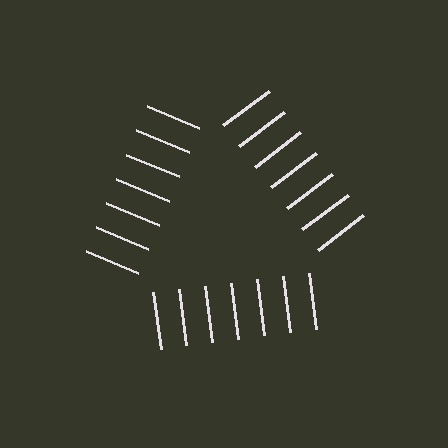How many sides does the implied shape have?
3 sides — the line-ends trace a triangle.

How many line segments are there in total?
21 — 7 along each of the 3 edges.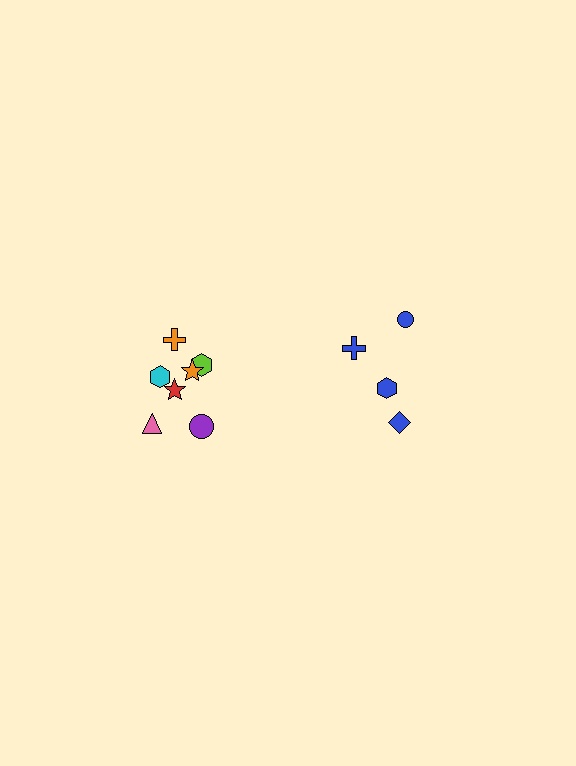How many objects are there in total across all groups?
There are 11 objects.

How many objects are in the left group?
There are 7 objects.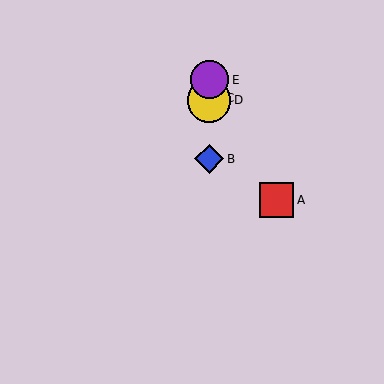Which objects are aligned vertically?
Objects B, C, D, E are aligned vertically.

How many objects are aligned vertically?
4 objects (B, C, D, E) are aligned vertically.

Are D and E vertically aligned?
Yes, both are at x≈209.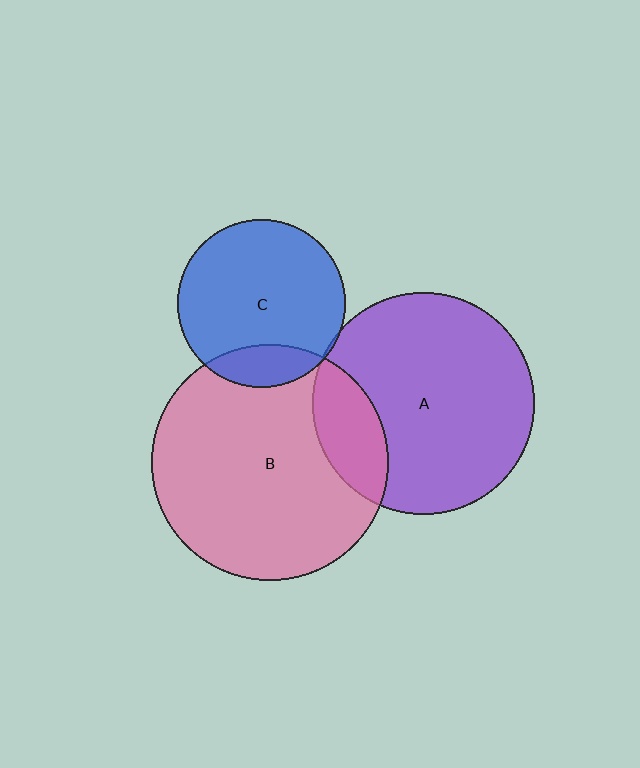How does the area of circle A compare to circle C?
Approximately 1.7 times.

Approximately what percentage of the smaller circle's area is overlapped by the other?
Approximately 5%.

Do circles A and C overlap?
Yes.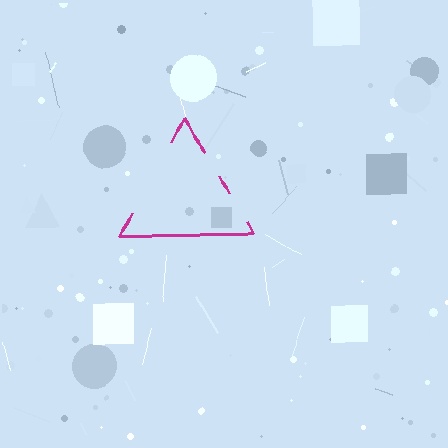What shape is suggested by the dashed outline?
The dashed outline suggests a triangle.